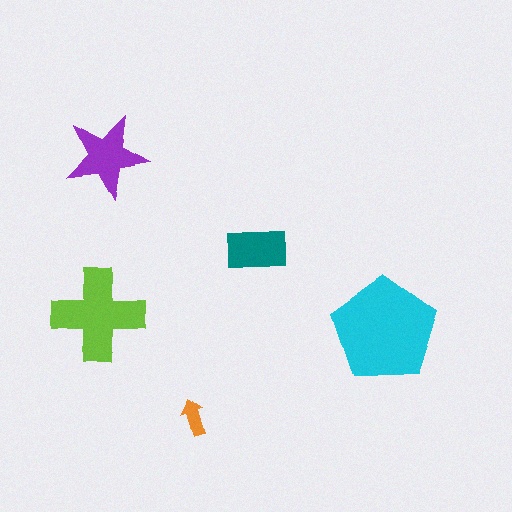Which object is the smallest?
The orange arrow.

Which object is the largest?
The cyan pentagon.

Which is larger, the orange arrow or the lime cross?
The lime cross.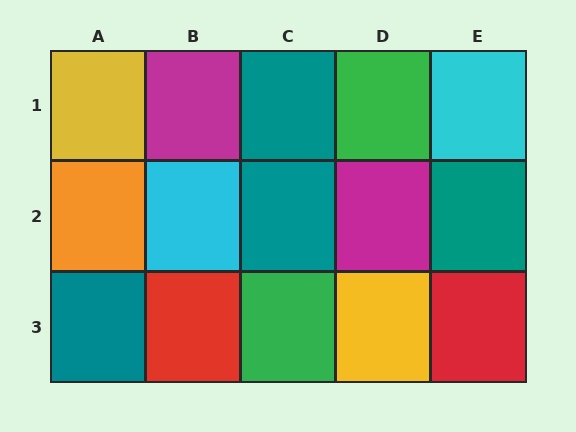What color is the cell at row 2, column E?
Teal.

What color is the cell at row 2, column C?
Teal.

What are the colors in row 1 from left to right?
Yellow, magenta, teal, green, cyan.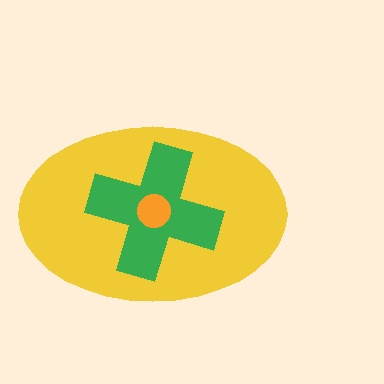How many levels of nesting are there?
3.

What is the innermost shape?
The orange circle.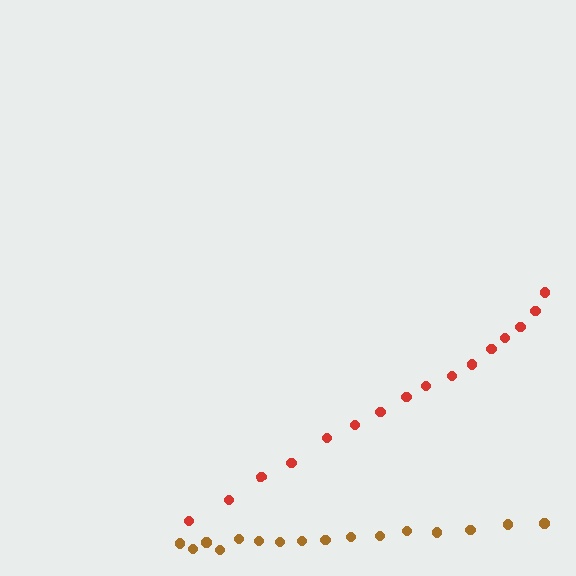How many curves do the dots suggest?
There are 2 distinct paths.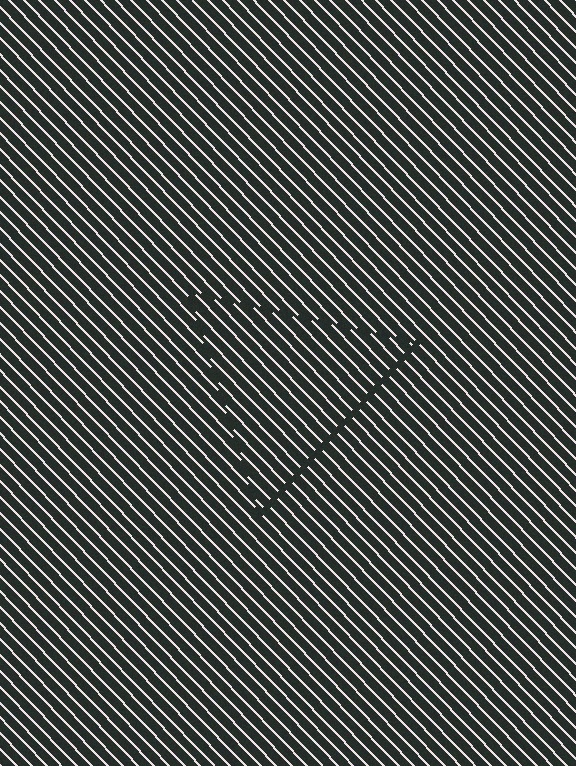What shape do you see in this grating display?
An illusory triangle. The interior of the shape contains the same grating, shifted by half a period — the contour is defined by the phase discontinuity where line-ends from the inner and outer gratings abut.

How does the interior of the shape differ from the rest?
The interior of the shape contains the same grating, shifted by half a period — the contour is defined by the phase discontinuity where line-ends from the inner and outer gratings abut.